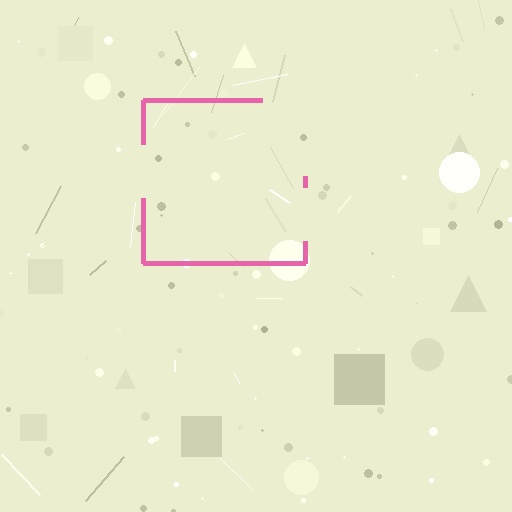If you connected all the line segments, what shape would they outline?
They would outline a square.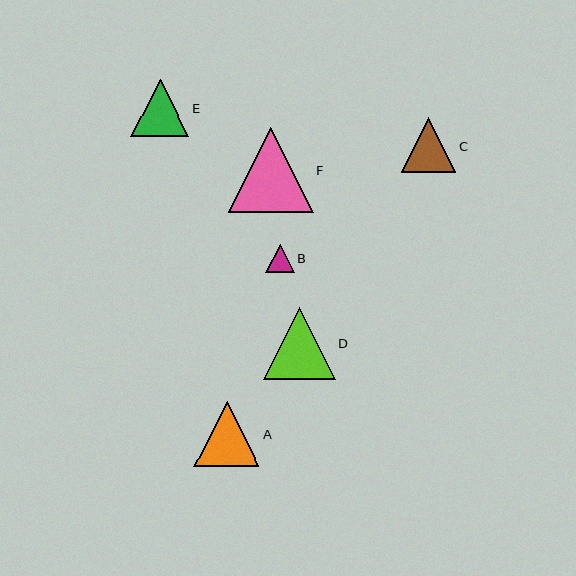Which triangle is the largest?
Triangle F is the largest with a size of approximately 85 pixels.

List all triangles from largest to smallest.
From largest to smallest: F, D, A, E, C, B.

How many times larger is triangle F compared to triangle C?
Triangle F is approximately 1.6 times the size of triangle C.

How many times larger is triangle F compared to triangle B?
Triangle F is approximately 3.0 times the size of triangle B.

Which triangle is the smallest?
Triangle B is the smallest with a size of approximately 29 pixels.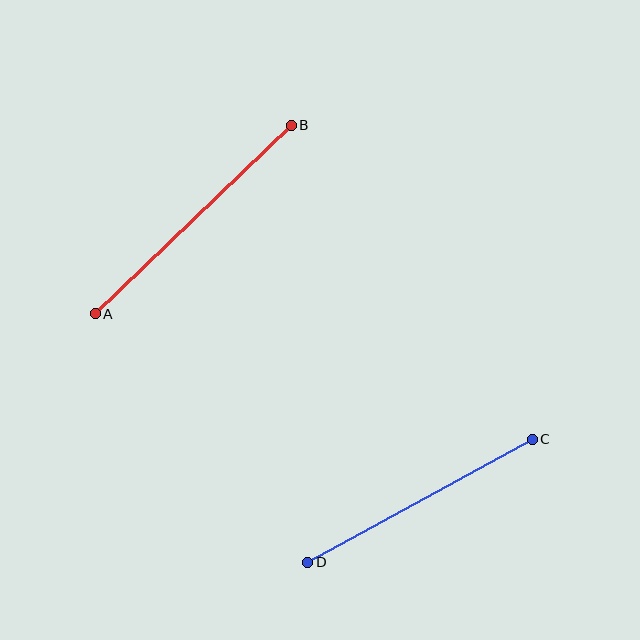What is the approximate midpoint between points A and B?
The midpoint is at approximately (193, 219) pixels.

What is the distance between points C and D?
The distance is approximately 256 pixels.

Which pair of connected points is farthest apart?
Points A and B are farthest apart.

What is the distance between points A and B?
The distance is approximately 272 pixels.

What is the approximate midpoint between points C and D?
The midpoint is at approximately (420, 501) pixels.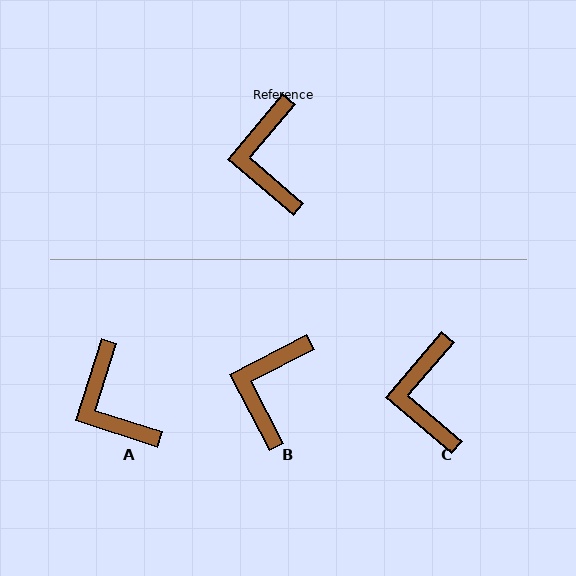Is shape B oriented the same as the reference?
No, it is off by about 22 degrees.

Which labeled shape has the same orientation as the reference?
C.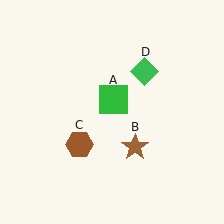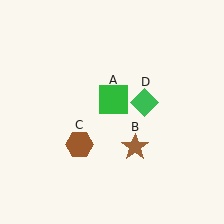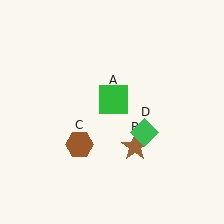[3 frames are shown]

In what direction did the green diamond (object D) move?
The green diamond (object D) moved down.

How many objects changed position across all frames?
1 object changed position: green diamond (object D).